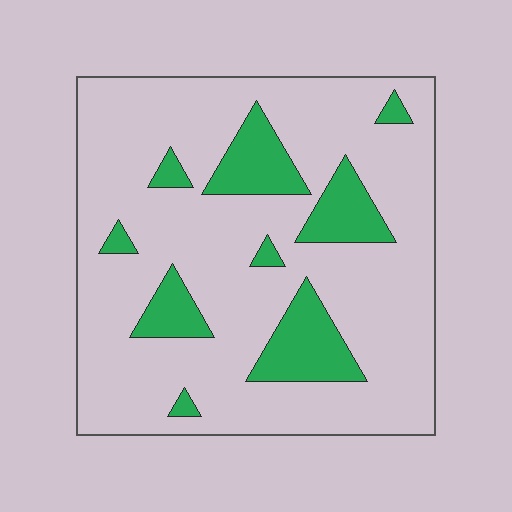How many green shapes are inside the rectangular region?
9.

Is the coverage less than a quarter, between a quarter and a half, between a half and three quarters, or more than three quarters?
Less than a quarter.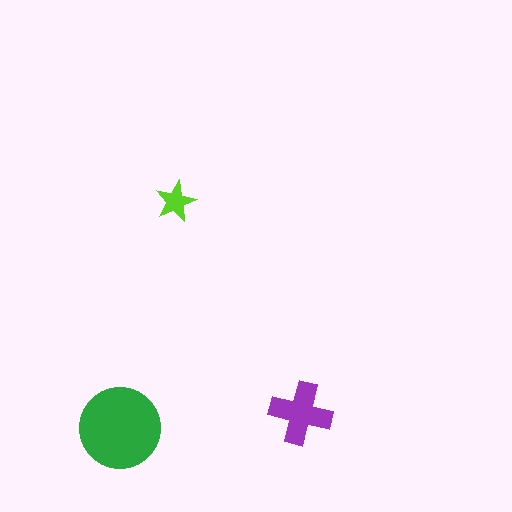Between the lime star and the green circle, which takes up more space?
The green circle.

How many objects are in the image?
There are 3 objects in the image.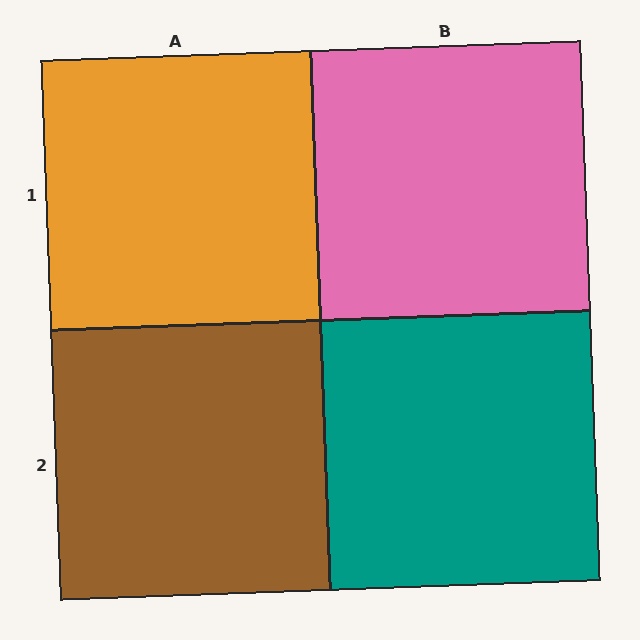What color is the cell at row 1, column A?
Orange.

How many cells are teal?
1 cell is teal.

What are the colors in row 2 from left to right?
Brown, teal.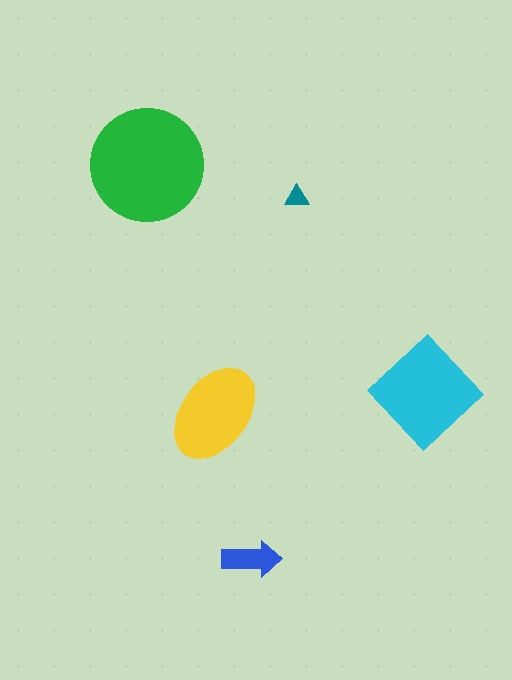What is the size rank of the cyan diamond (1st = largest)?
2nd.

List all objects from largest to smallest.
The green circle, the cyan diamond, the yellow ellipse, the blue arrow, the teal triangle.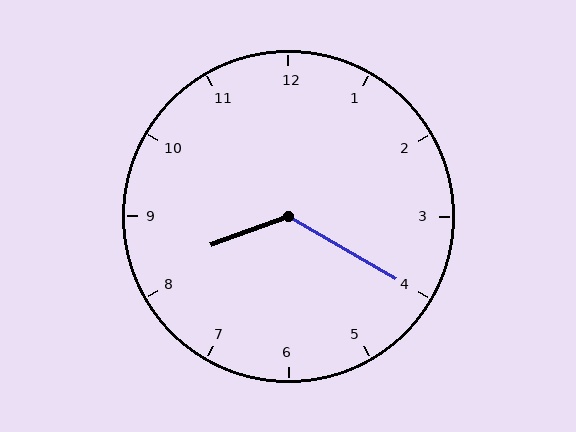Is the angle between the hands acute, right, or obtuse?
It is obtuse.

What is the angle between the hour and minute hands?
Approximately 130 degrees.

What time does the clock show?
8:20.